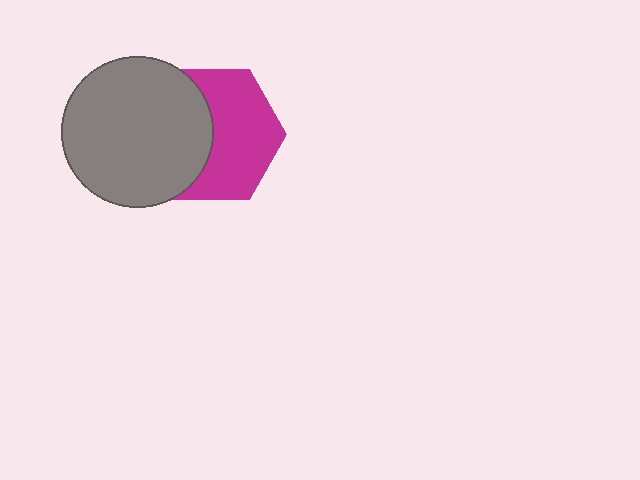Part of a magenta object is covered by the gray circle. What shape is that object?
It is a hexagon.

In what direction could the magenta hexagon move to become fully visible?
The magenta hexagon could move right. That would shift it out from behind the gray circle entirely.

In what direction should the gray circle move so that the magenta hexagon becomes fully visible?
The gray circle should move left. That is the shortest direction to clear the overlap and leave the magenta hexagon fully visible.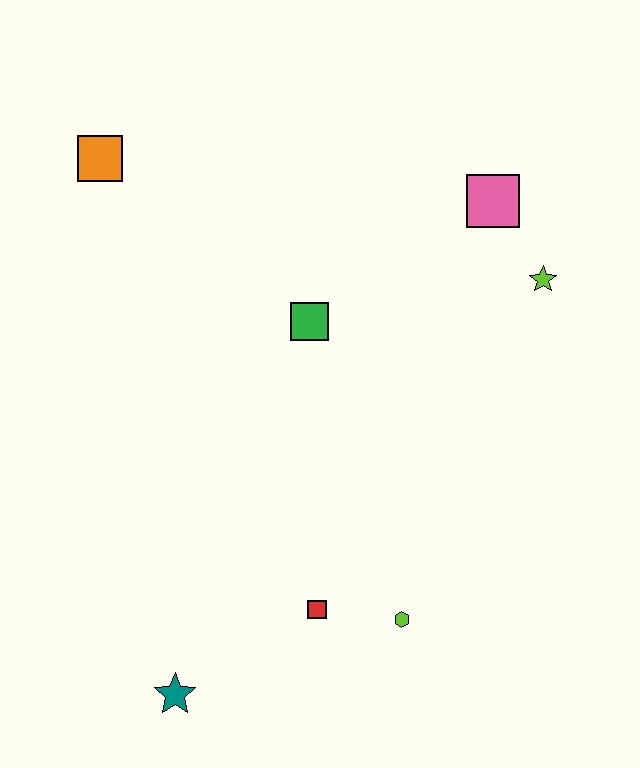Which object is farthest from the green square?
The teal star is farthest from the green square.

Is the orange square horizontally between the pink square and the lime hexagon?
No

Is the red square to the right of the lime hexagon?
No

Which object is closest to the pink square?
The lime star is closest to the pink square.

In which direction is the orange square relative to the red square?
The orange square is above the red square.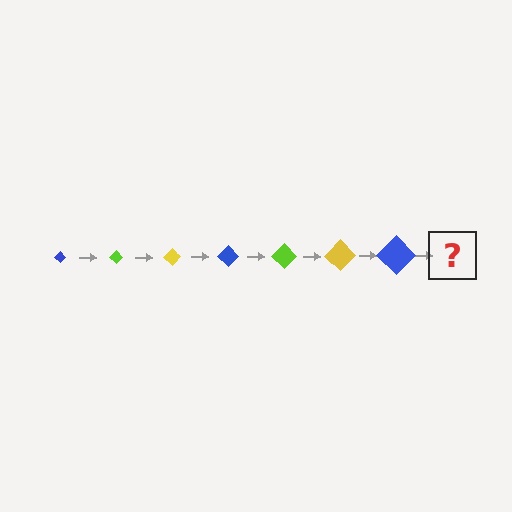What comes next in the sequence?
The next element should be a lime diamond, larger than the previous one.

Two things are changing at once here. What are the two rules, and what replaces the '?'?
The two rules are that the diamond grows larger each step and the color cycles through blue, lime, and yellow. The '?' should be a lime diamond, larger than the previous one.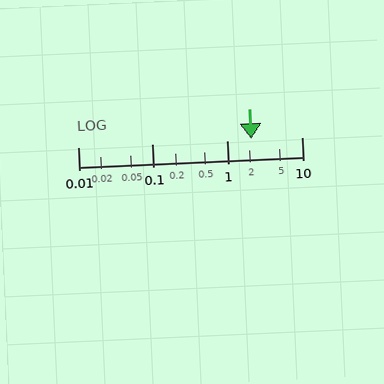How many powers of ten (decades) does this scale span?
The scale spans 3 decades, from 0.01 to 10.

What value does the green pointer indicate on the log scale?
The pointer indicates approximately 2.1.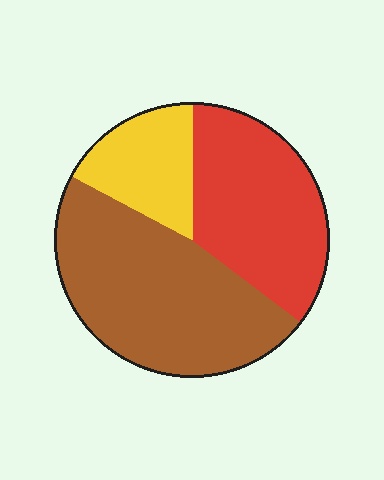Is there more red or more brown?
Brown.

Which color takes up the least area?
Yellow, at roughly 20%.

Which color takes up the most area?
Brown, at roughly 45%.